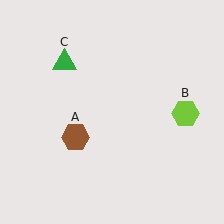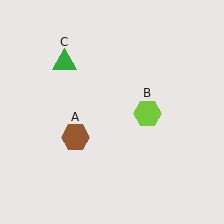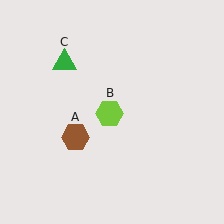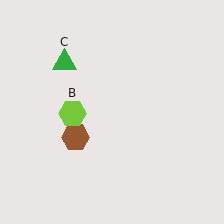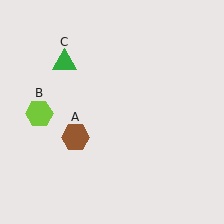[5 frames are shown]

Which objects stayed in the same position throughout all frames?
Brown hexagon (object A) and green triangle (object C) remained stationary.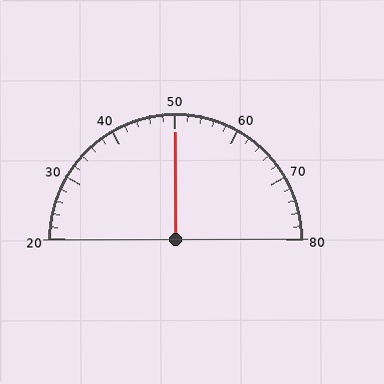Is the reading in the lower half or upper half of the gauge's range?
The reading is in the upper half of the range (20 to 80).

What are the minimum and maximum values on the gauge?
The gauge ranges from 20 to 80.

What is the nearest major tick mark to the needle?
The nearest major tick mark is 50.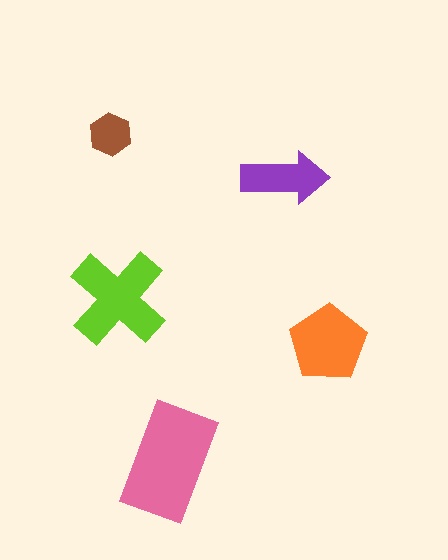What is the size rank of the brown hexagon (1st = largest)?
5th.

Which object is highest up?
The brown hexagon is topmost.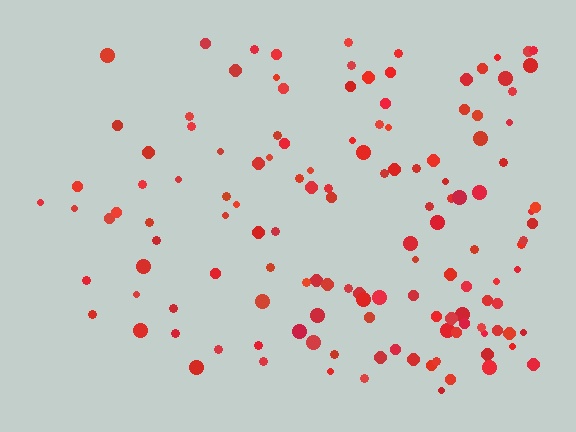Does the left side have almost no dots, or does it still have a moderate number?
Still a moderate number, just noticeably fewer than the right.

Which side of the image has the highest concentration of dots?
The right.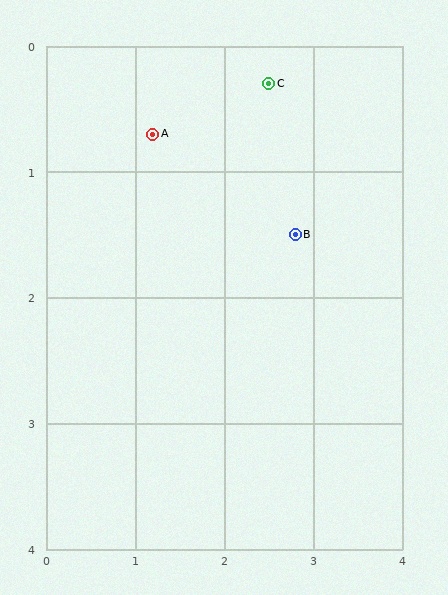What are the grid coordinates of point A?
Point A is at approximately (1.2, 0.7).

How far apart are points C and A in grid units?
Points C and A are about 1.4 grid units apart.